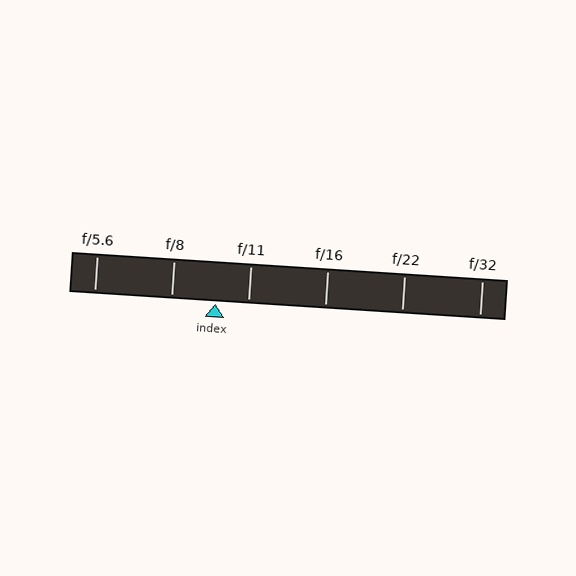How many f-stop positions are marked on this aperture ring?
There are 6 f-stop positions marked.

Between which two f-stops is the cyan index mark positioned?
The index mark is between f/8 and f/11.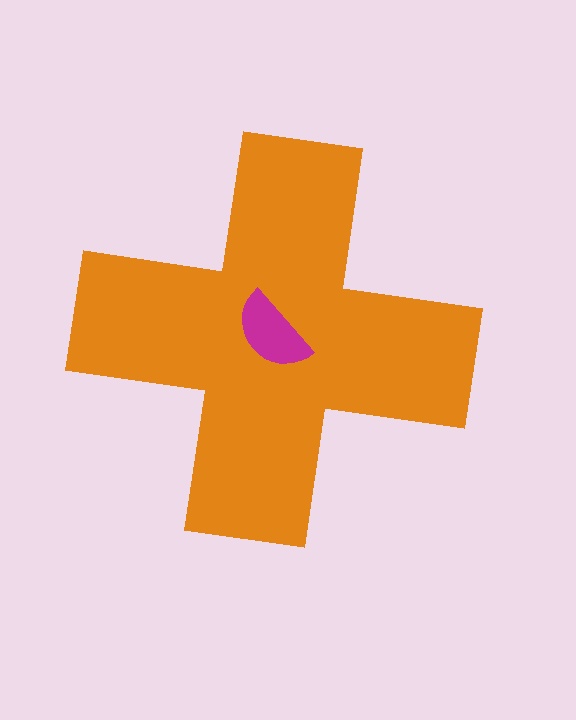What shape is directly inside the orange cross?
The magenta semicircle.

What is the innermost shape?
The magenta semicircle.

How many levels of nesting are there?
2.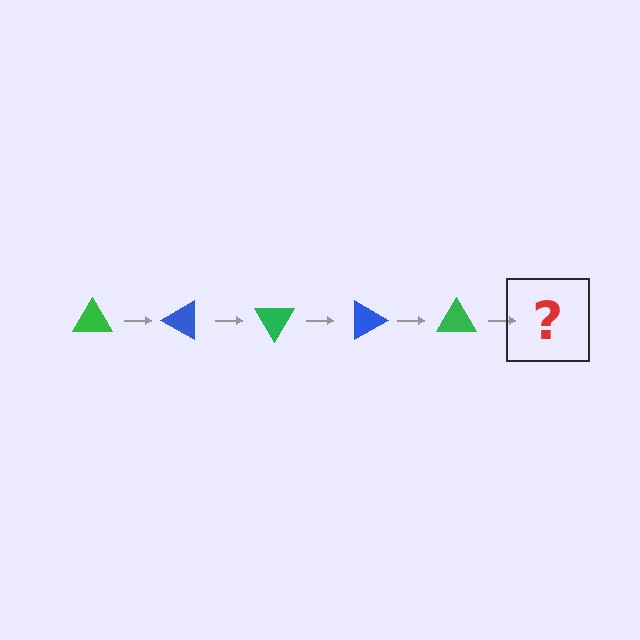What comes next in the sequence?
The next element should be a blue triangle, rotated 150 degrees from the start.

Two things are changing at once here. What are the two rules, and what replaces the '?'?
The two rules are that it rotates 30 degrees each step and the color cycles through green and blue. The '?' should be a blue triangle, rotated 150 degrees from the start.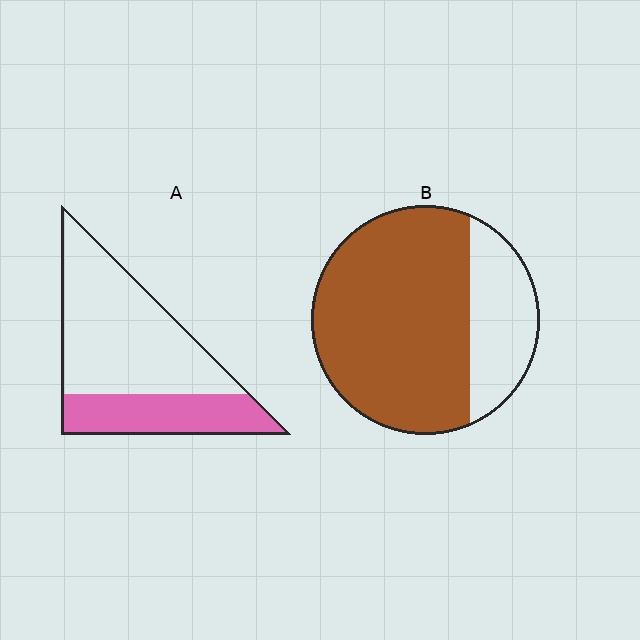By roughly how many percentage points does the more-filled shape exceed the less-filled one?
By roughly 40 percentage points (B over A).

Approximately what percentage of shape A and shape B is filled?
A is approximately 30% and B is approximately 75%.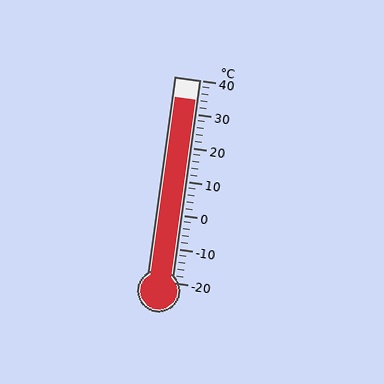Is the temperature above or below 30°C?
The temperature is above 30°C.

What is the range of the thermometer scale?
The thermometer scale ranges from -20°C to 40°C.